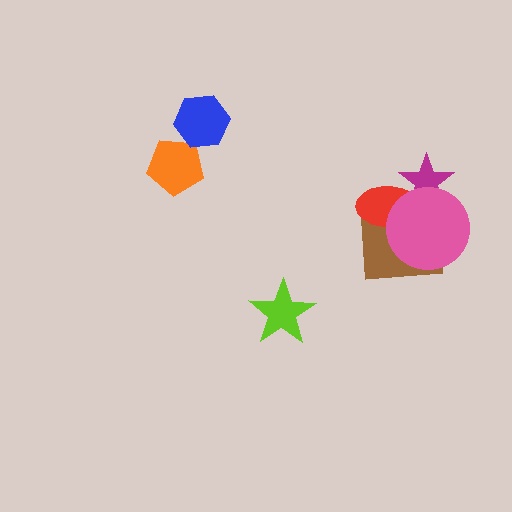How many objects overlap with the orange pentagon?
1 object overlaps with the orange pentagon.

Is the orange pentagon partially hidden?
Yes, it is partially covered by another shape.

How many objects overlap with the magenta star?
2 objects overlap with the magenta star.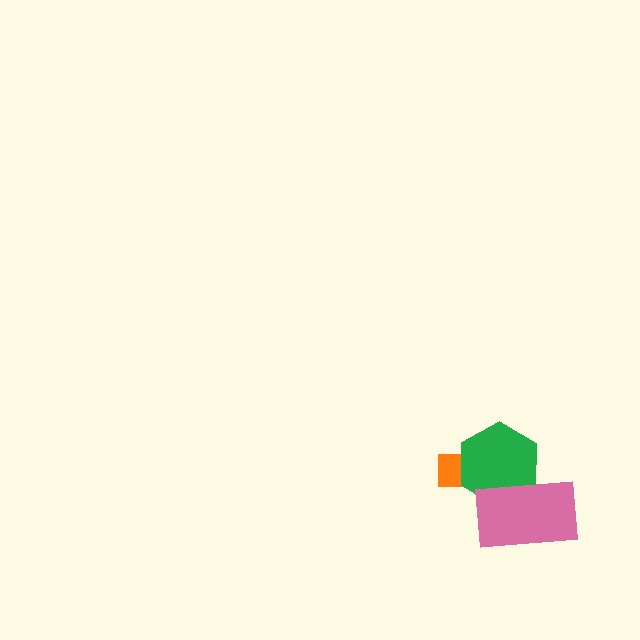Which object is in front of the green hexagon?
The pink rectangle is in front of the green hexagon.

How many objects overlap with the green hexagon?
2 objects overlap with the green hexagon.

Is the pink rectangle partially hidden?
No, no other shape covers it.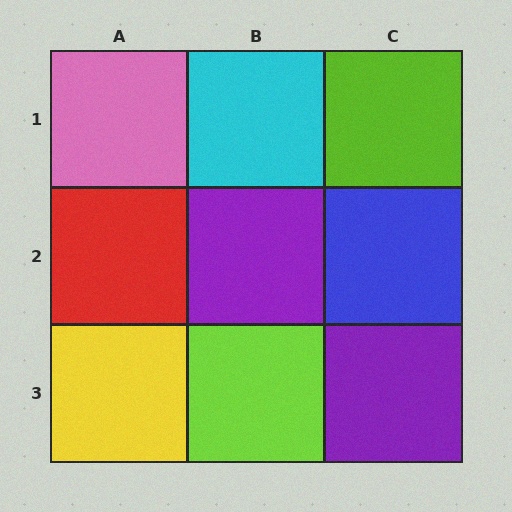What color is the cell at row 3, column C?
Purple.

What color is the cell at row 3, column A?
Yellow.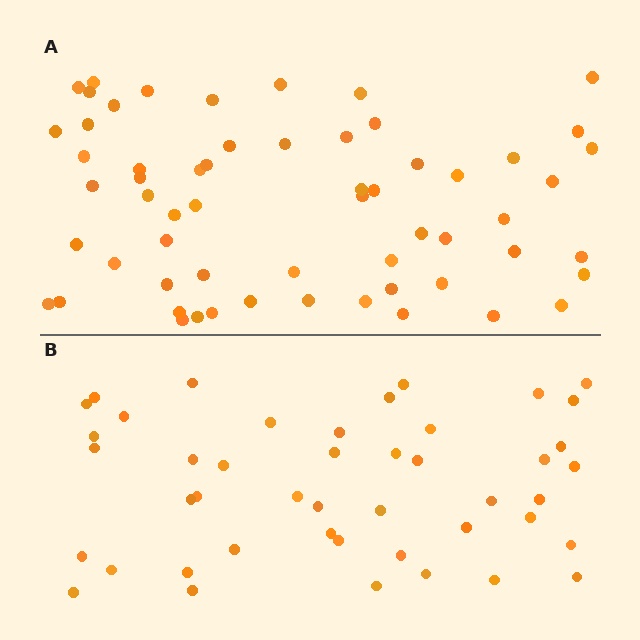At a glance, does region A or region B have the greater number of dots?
Region A (the top region) has more dots.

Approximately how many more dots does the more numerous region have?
Region A has approximately 15 more dots than region B.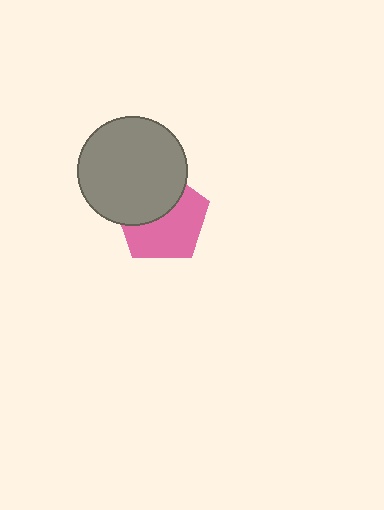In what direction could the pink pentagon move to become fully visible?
The pink pentagon could move toward the lower-right. That would shift it out from behind the gray circle entirely.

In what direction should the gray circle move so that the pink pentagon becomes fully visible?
The gray circle should move toward the upper-left. That is the shortest direction to clear the overlap and leave the pink pentagon fully visible.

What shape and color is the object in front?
The object in front is a gray circle.